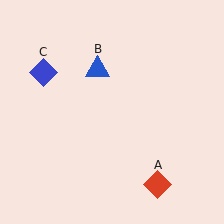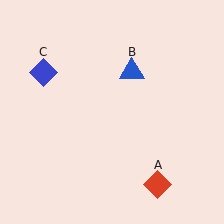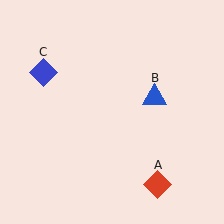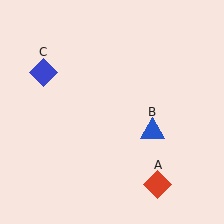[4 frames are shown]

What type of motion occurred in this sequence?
The blue triangle (object B) rotated clockwise around the center of the scene.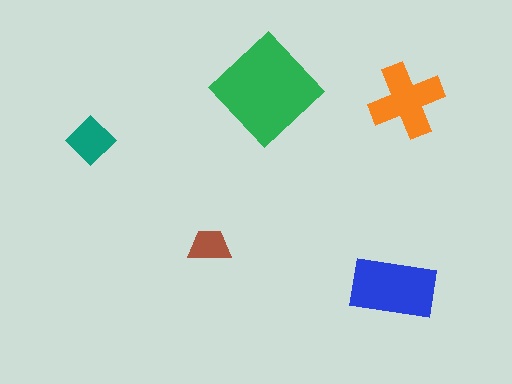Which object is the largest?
The green diamond.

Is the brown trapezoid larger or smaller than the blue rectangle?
Smaller.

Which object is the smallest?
The brown trapezoid.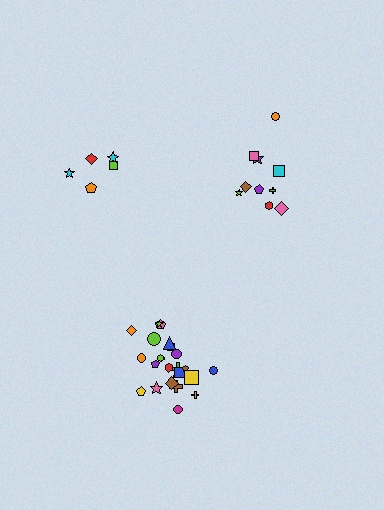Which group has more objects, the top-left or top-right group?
The top-right group.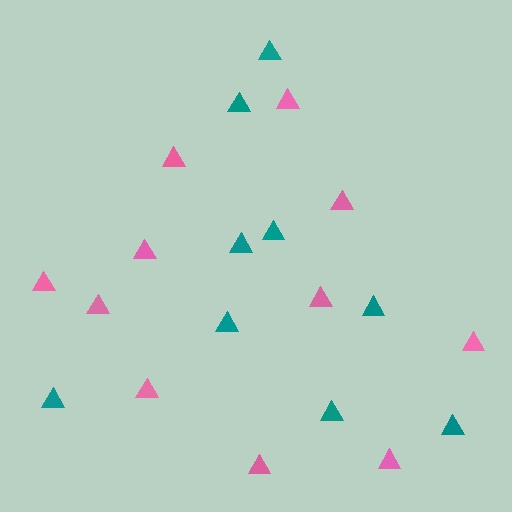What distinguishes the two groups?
There are 2 groups: one group of pink triangles (11) and one group of teal triangles (9).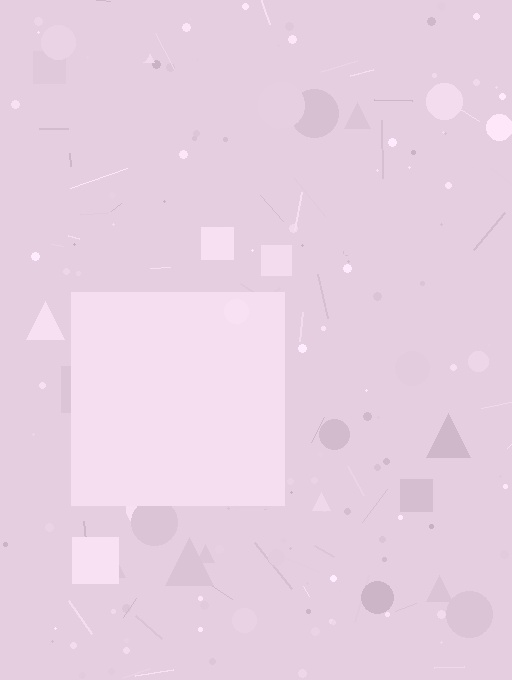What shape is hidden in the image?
A square is hidden in the image.